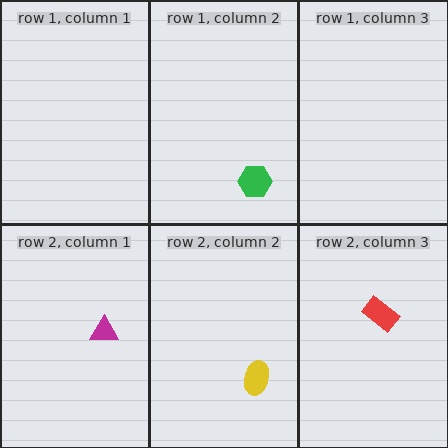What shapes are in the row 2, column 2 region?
The yellow ellipse.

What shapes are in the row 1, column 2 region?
The green hexagon.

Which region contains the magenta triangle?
The row 2, column 1 region.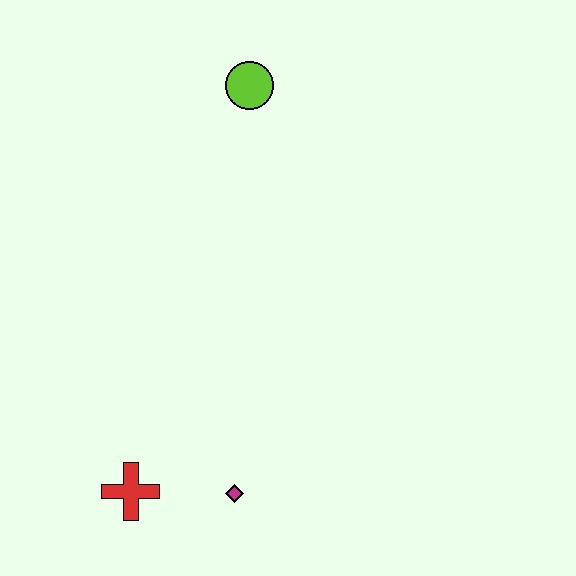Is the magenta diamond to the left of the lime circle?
Yes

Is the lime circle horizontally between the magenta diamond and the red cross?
No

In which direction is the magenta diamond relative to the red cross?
The magenta diamond is to the right of the red cross.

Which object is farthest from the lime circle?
The red cross is farthest from the lime circle.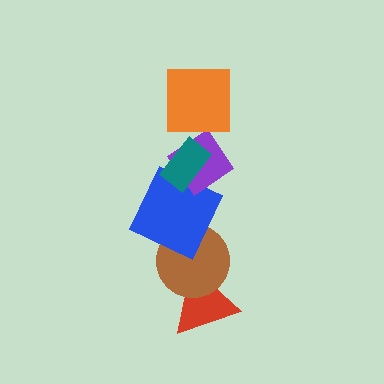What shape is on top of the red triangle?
The brown circle is on top of the red triangle.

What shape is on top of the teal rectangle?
The orange square is on top of the teal rectangle.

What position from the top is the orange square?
The orange square is 1st from the top.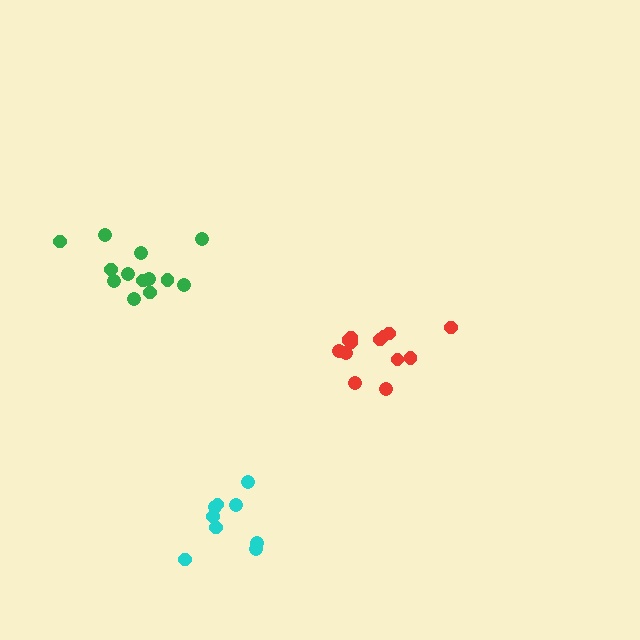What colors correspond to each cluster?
The clusters are colored: red, green, cyan.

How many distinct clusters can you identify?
There are 3 distinct clusters.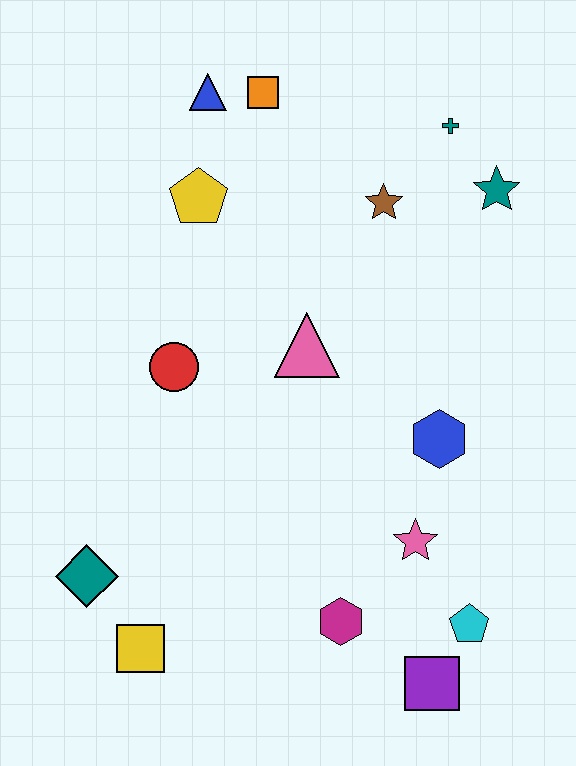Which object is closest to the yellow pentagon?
The blue triangle is closest to the yellow pentagon.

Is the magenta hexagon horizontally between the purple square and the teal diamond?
Yes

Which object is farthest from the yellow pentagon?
The purple square is farthest from the yellow pentagon.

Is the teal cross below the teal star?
No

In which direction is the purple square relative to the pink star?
The purple square is below the pink star.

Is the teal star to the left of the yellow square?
No